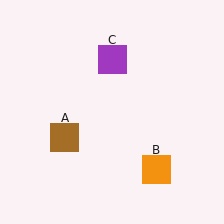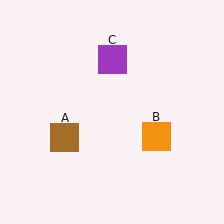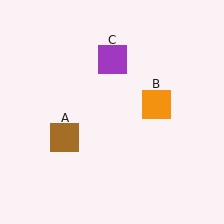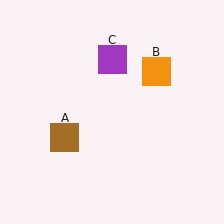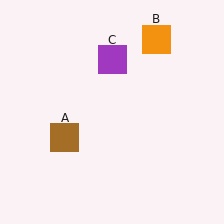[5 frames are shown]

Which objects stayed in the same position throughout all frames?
Brown square (object A) and purple square (object C) remained stationary.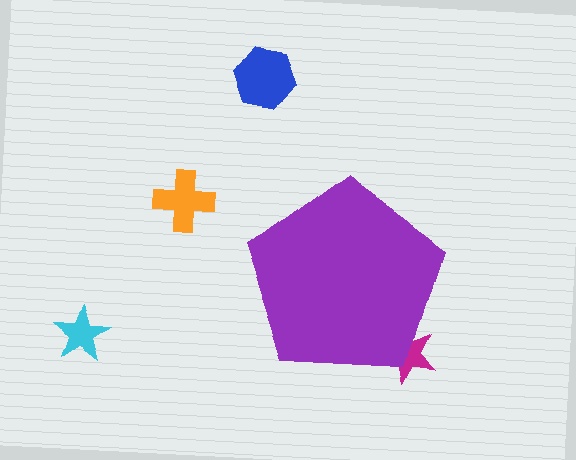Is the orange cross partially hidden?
No, the orange cross is fully visible.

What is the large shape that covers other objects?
A purple pentagon.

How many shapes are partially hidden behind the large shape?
1 shape is partially hidden.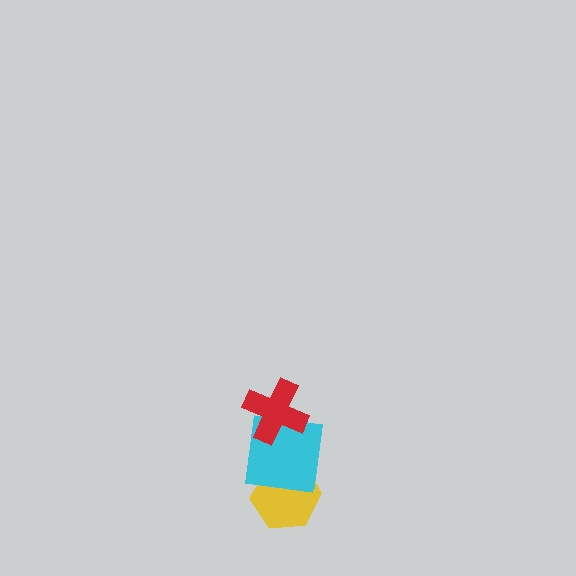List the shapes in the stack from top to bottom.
From top to bottom: the red cross, the cyan square, the yellow hexagon.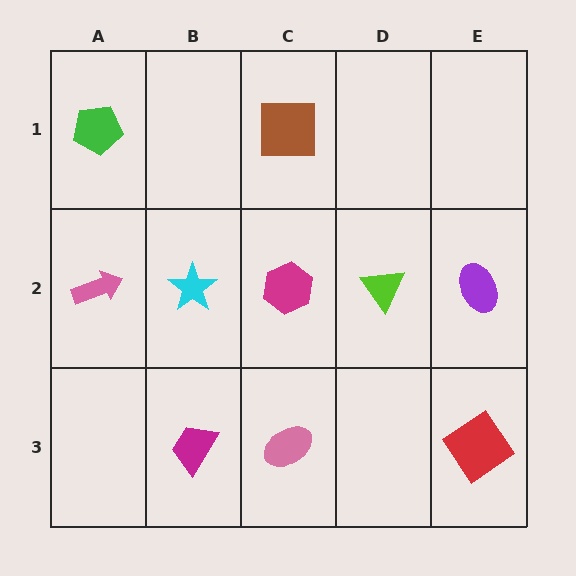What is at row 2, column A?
A pink arrow.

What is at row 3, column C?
A pink ellipse.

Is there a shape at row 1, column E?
No, that cell is empty.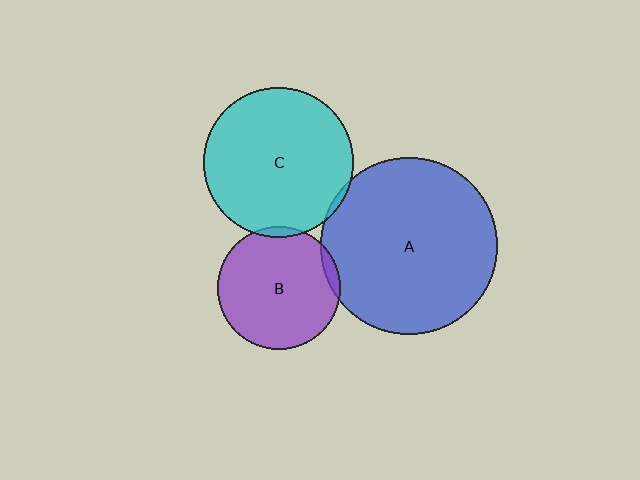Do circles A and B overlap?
Yes.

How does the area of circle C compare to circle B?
Approximately 1.5 times.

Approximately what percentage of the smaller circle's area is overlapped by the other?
Approximately 5%.